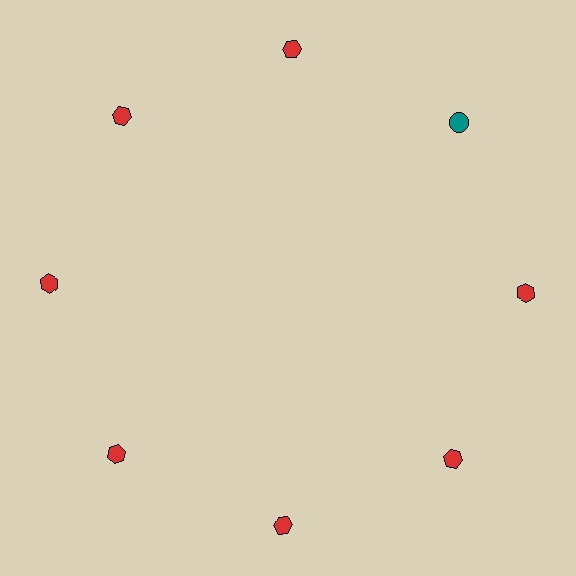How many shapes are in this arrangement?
There are 8 shapes arranged in a ring pattern.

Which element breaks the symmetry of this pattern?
The teal circle at roughly the 2 o'clock position breaks the symmetry. All other shapes are red hexagons.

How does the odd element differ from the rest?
It differs in both color (teal instead of red) and shape (circle instead of hexagon).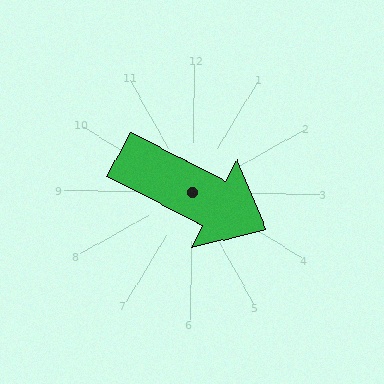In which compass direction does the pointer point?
Southeast.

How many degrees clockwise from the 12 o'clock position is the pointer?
Approximately 116 degrees.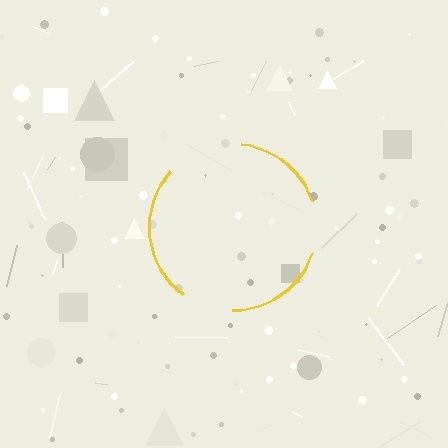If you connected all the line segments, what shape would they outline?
They would outline a circle.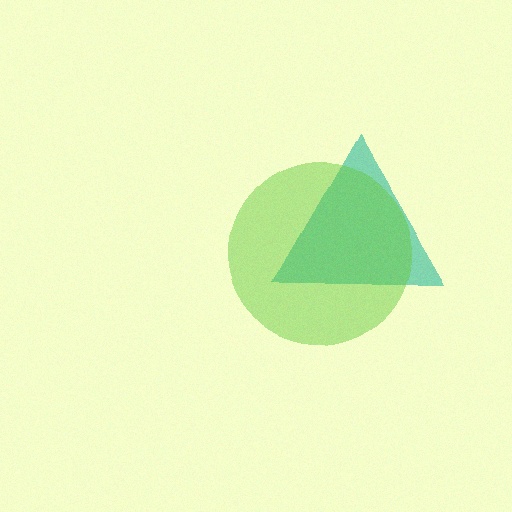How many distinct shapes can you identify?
There are 2 distinct shapes: a teal triangle, a lime circle.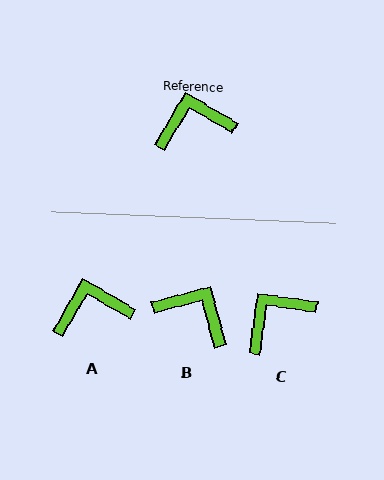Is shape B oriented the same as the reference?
No, it is off by about 45 degrees.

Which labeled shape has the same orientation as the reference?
A.